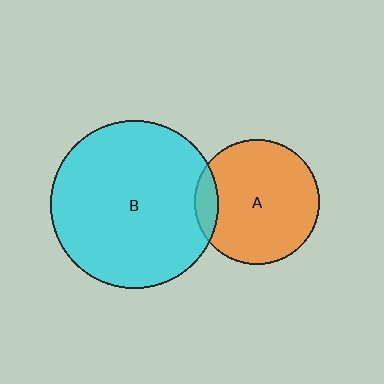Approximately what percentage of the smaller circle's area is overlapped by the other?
Approximately 10%.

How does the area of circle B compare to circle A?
Approximately 1.8 times.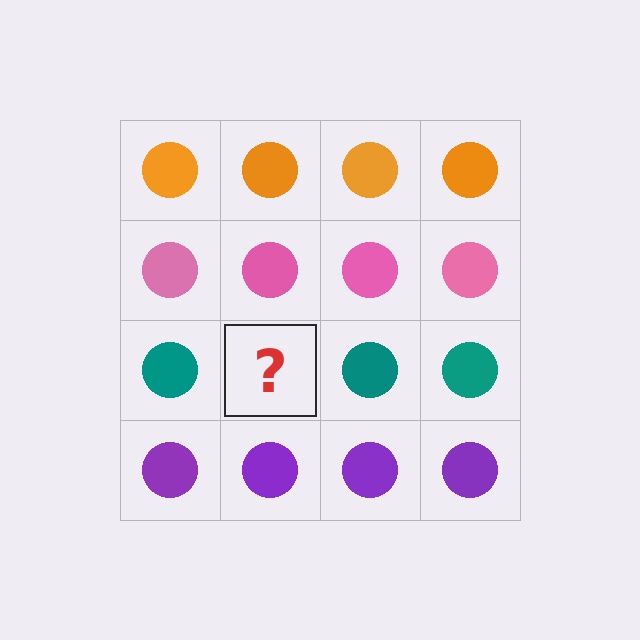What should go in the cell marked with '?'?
The missing cell should contain a teal circle.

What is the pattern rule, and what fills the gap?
The rule is that each row has a consistent color. The gap should be filled with a teal circle.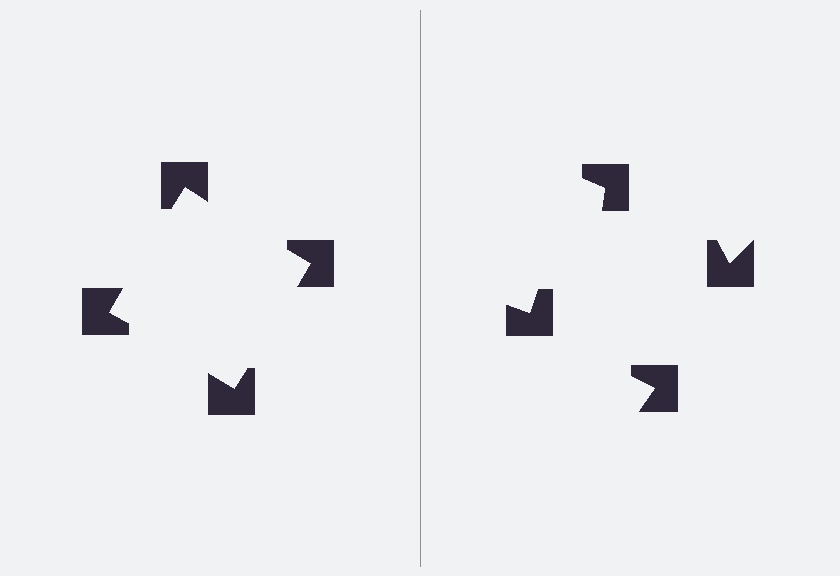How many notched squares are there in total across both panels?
8 — 4 on each side.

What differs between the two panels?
The notched squares are positioned identically on both sides; only the wedge orientations differ. On the left they align to a square; on the right they are misaligned.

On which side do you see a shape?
An illusory square appears on the left side. On the right side the wedge cuts are rotated, so no coherent shape forms.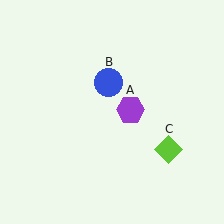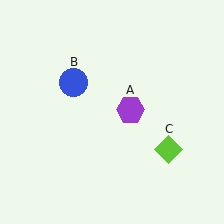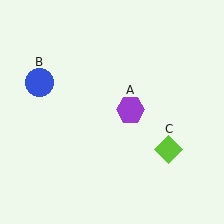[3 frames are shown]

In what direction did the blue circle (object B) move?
The blue circle (object B) moved left.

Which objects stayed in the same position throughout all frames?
Purple hexagon (object A) and lime diamond (object C) remained stationary.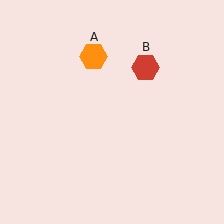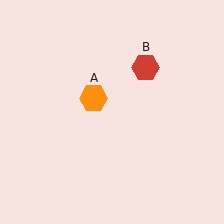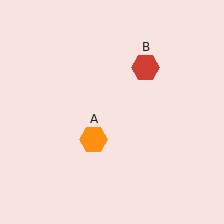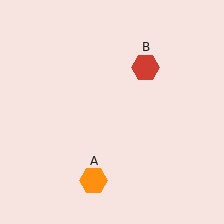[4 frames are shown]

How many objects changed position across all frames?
1 object changed position: orange hexagon (object A).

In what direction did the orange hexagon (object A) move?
The orange hexagon (object A) moved down.